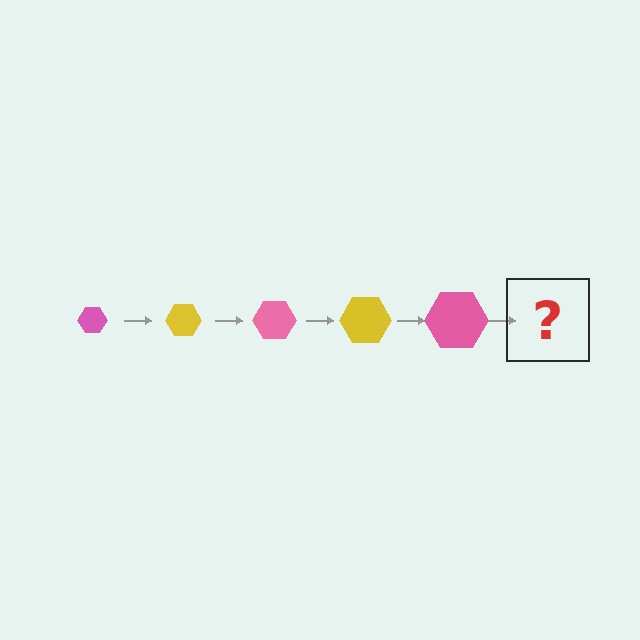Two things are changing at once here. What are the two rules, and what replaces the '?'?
The two rules are that the hexagon grows larger each step and the color cycles through pink and yellow. The '?' should be a yellow hexagon, larger than the previous one.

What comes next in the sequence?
The next element should be a yellow hexagon, larger than the previous one.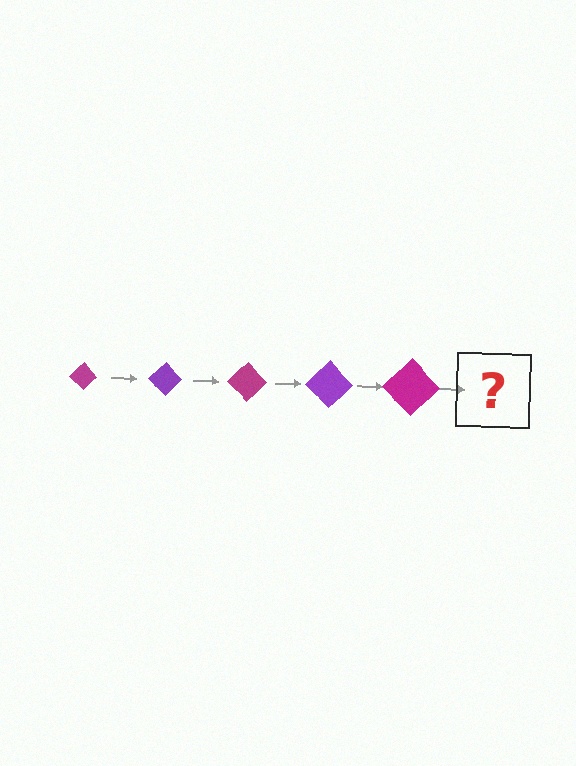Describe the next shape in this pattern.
It should be a purple diamond, larger than the previous one.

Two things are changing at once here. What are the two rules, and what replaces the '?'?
The two rules are that the diamond grows larger each step and the color cycles through magenta and purple. The '?' should be a purple diamond, larger than the previous one.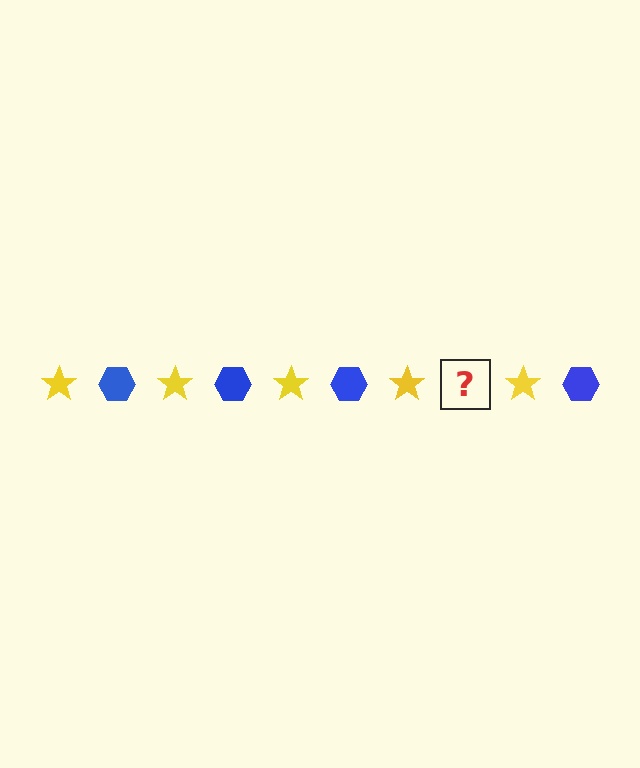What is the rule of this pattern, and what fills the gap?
The rule is that the pattern alternates between yellow star and blue hexagon. The gap should be filled with a blue hexagon.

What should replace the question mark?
The question mark should be replaced with a blue hexagon.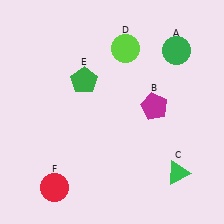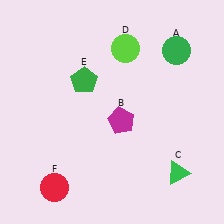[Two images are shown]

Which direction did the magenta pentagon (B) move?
The magenta pentagon (B) moved left.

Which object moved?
The magenta pentagon (B) moved left.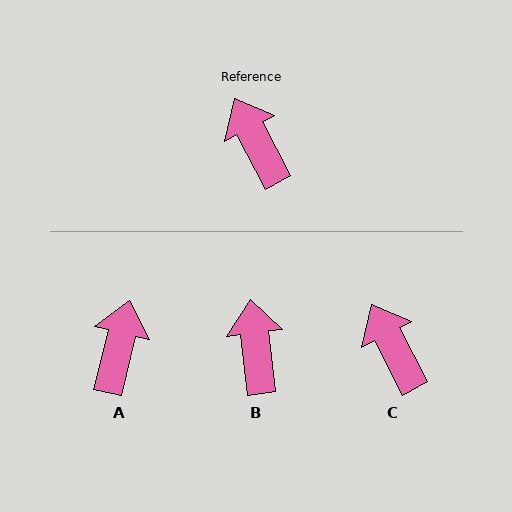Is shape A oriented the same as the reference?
No, it is off by about 41 degrees.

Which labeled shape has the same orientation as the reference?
C.